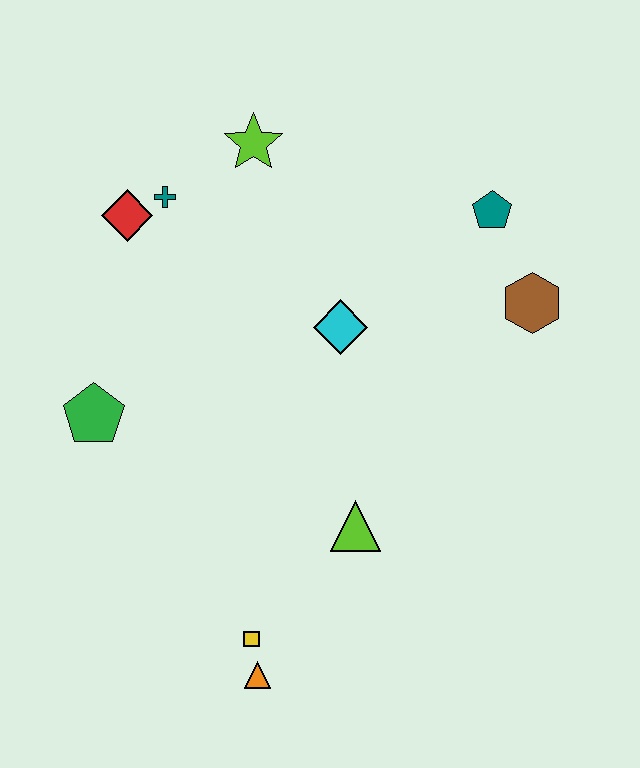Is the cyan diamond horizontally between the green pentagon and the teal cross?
No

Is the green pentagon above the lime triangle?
Yes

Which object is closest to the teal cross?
The red diamond is closest to the teal cross.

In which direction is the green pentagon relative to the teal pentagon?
The green pentagon is to the left of the teal pentagon.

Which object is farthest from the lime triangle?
The lime star is farthest from the lime triangle.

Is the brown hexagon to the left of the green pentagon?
No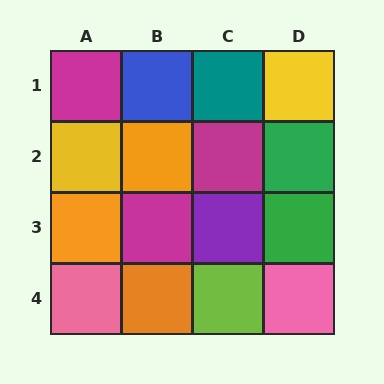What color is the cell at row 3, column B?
Magenta.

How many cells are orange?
3 cells are orange.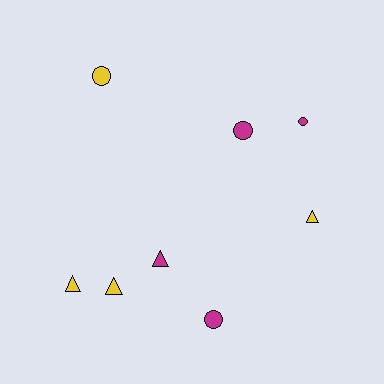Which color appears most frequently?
Yellow, with 4 objects.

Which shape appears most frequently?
Triangle, with 4 objects.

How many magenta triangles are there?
There is 1 magenta triangle.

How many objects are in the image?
There are 8 objects.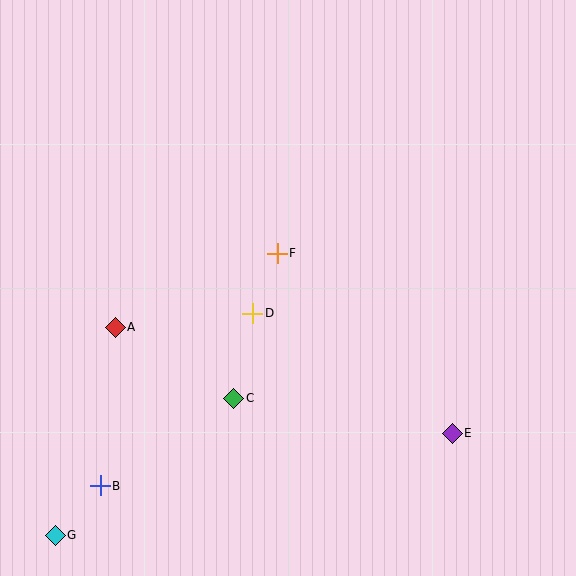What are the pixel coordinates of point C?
Point C is at (234, 398).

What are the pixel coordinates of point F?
Point F is at (277, 254).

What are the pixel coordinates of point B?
Point B is at (100, 486).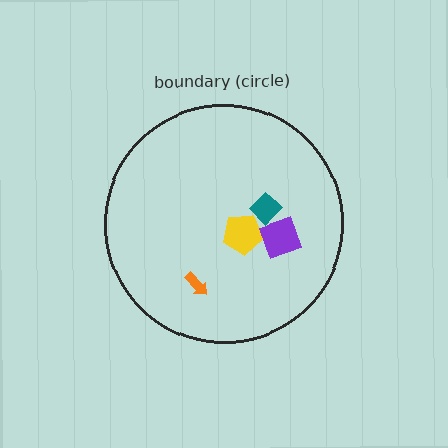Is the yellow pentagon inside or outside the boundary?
Inside.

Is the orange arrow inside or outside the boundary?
Inside.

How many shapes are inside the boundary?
4 inside, 0 outside.